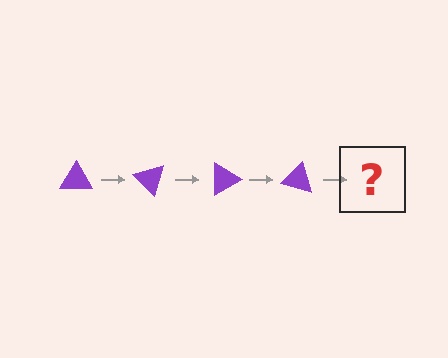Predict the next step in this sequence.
The next step is a purple triangle rotated 180 degrees.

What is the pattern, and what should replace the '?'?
The pattern is that the triangle rotates 45 degrees each step. The '?' should be a purple triangle rotated 180 degrees.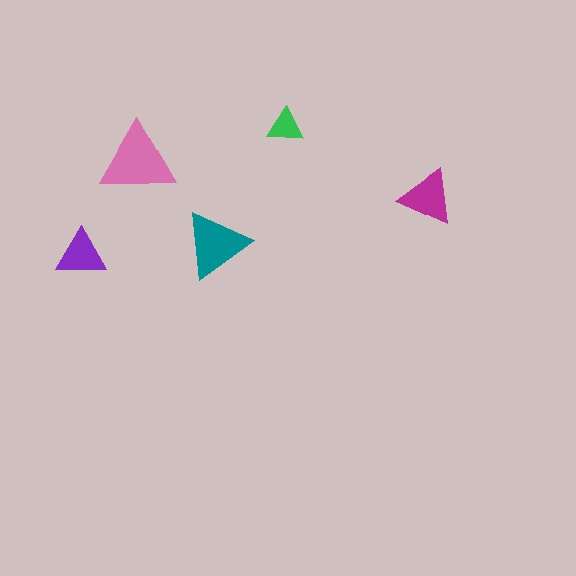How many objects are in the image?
There are 5 objects in the image.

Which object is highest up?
The green triangle is topmost.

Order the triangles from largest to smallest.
the pink one, the teal one, the magenta one, the purple one, the green one.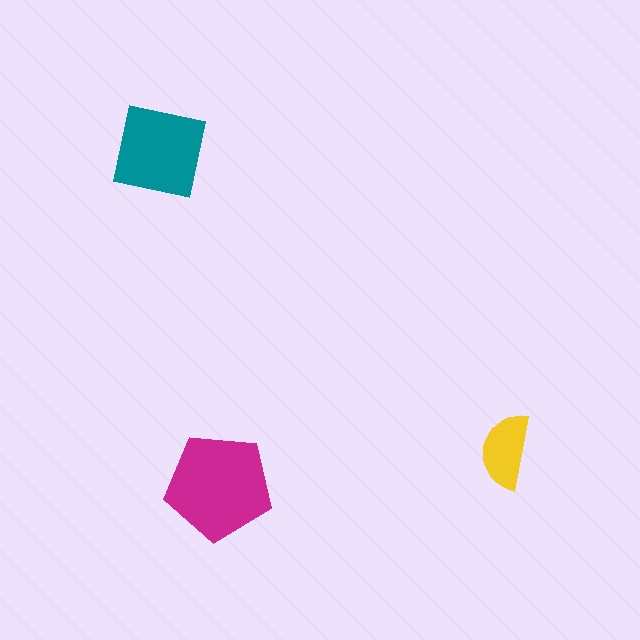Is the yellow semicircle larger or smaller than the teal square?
Smaller.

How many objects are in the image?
There are 3 objects in the image.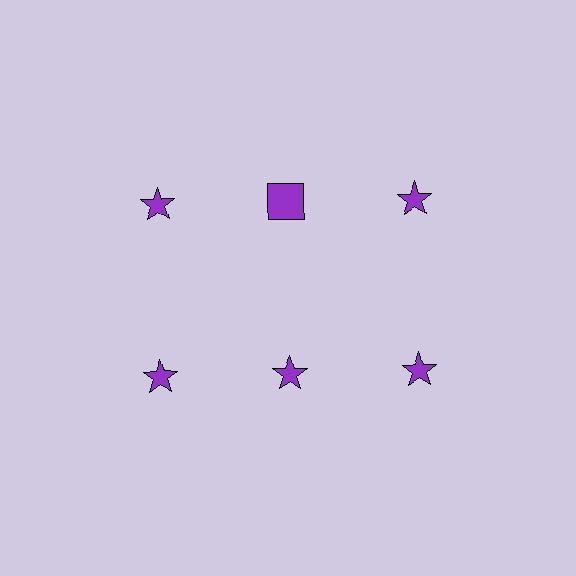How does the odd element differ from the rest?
It has a different shape: square instead of star.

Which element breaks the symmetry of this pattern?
The purple square in the top row, second from left column breaks the symmetry. All other shapes are purple stars.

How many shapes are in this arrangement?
There are 6 shapes arranged in a grid pattern.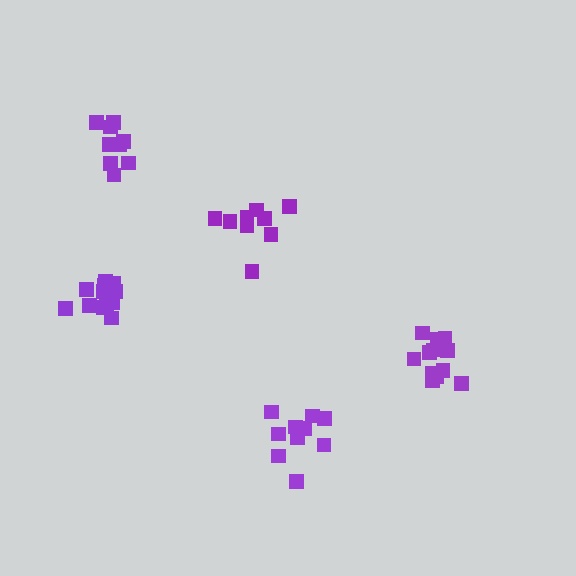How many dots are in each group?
Group 1: 9 dots, Group 2: 12 dots, Group 3: 10 dots, Group 4: 9 dots, Group 5: 13 dots (53 total).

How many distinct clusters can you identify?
There are 5 distinct clusters.